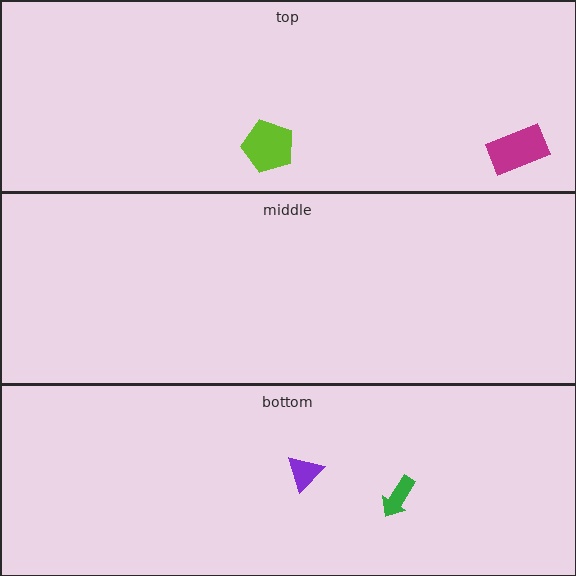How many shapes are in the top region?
2.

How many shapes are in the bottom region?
2.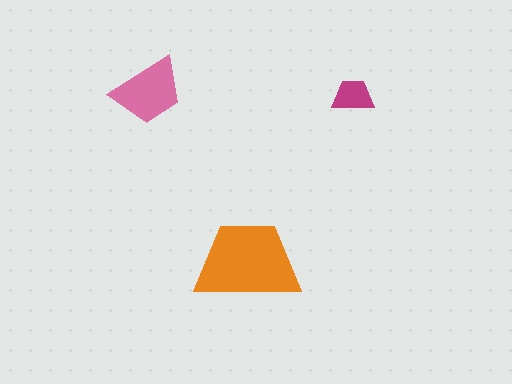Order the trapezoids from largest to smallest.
the orange one, the pink one, the magenta one.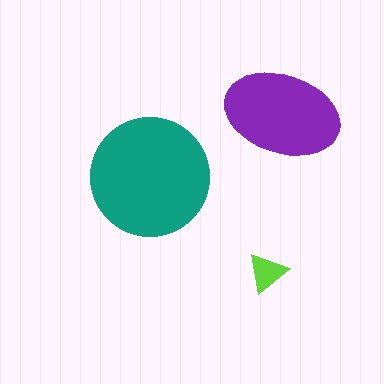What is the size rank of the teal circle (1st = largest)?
1st.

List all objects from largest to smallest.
The teal circle, the purple ellipse, the lime triangle.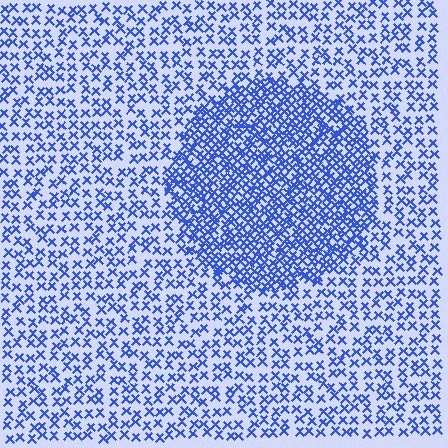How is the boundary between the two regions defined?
The boundary is defined by a change in element density (approximately 2.2x ratio). All elements are the same color, size, and shape.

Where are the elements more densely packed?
The elements are more densely packed inside the circle boundary.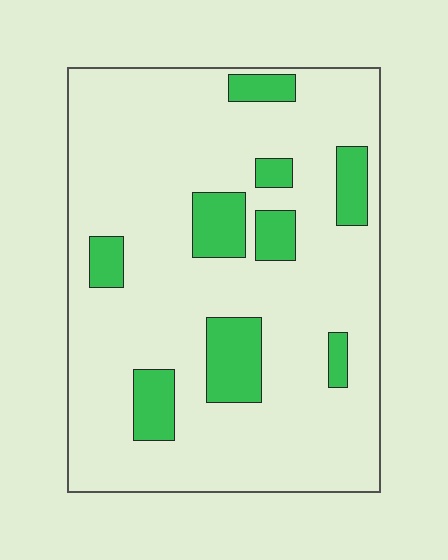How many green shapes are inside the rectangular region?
9.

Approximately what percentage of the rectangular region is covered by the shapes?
Approximately 15%.